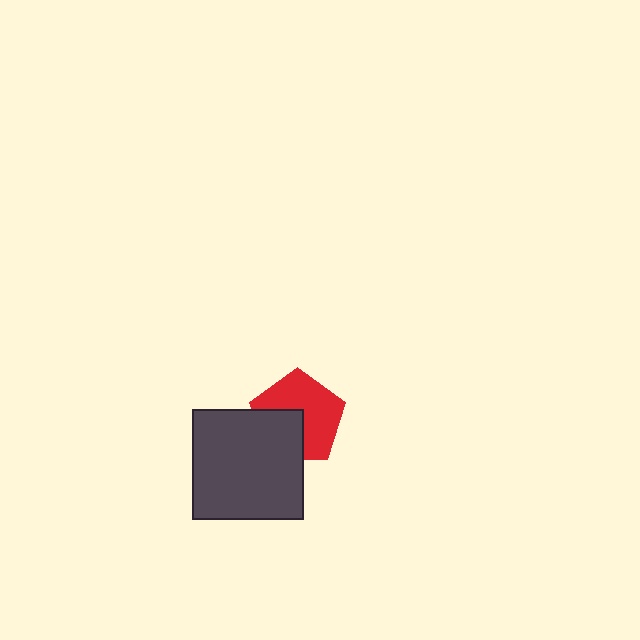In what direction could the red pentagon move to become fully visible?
The red pentagon could move toward the upper-right. That would shift it out from behind the dark gray square entirely.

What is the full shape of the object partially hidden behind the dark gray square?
The partially hidden object is a red pentagon.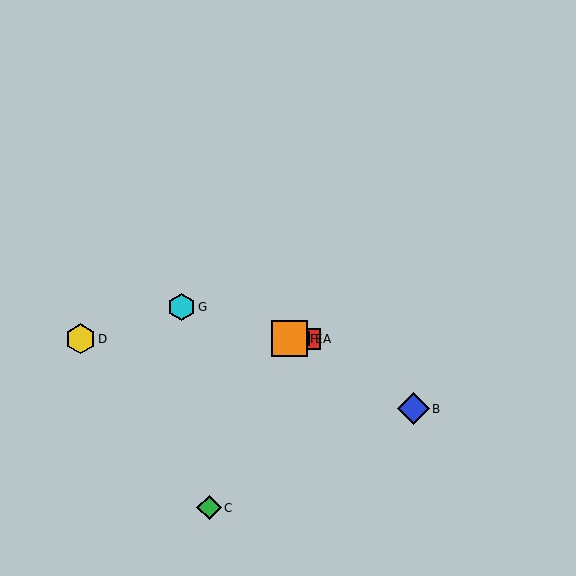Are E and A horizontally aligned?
Yes, both are at y≈339.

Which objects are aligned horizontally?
Objects A, D, E, F are aligned horizontally.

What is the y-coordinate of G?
Object G is at y≈307.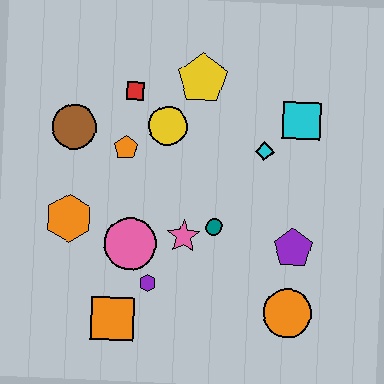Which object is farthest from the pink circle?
The cyan square is farthest from the pink circle.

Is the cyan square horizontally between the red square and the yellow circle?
No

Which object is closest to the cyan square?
The cyan diamond is closest to the cyan square.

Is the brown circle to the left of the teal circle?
Yes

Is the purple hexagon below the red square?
Yes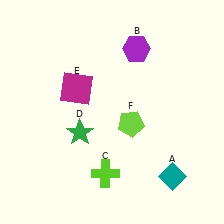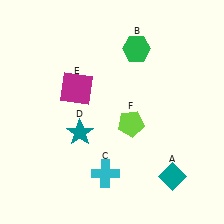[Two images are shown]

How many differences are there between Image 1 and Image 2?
There are 3 differences between the two images.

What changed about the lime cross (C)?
In Image 1, C is lime. In Image 2, it changed to cyan.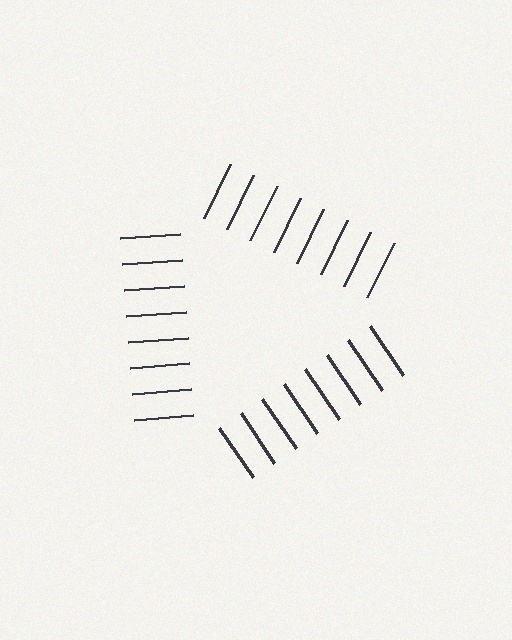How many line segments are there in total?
24 — 8 along each of the 3 edges.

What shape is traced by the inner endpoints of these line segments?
An illusory triangle — the line segments terminate on its edges but no continuous stroke is drawn.